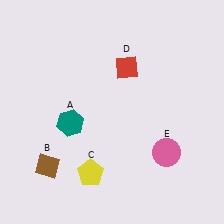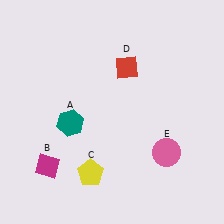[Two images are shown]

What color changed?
The diamond (B) changed from brown in Image 1 to magenta in Image 2.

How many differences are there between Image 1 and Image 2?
There is 1 difference between the two images.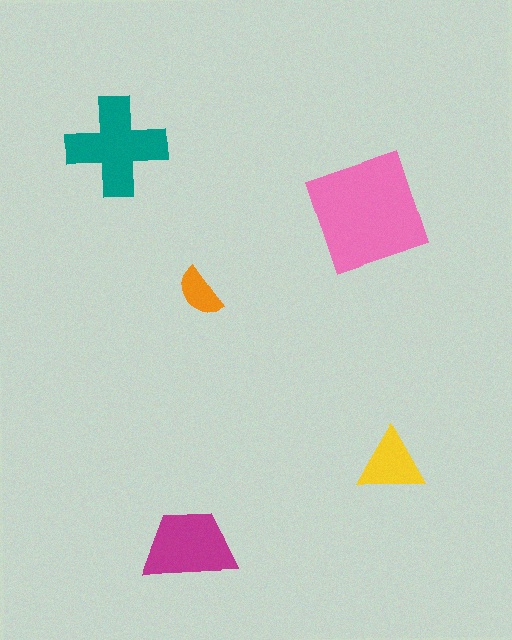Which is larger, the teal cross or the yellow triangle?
The teal cross.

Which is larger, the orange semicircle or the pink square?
The pink square.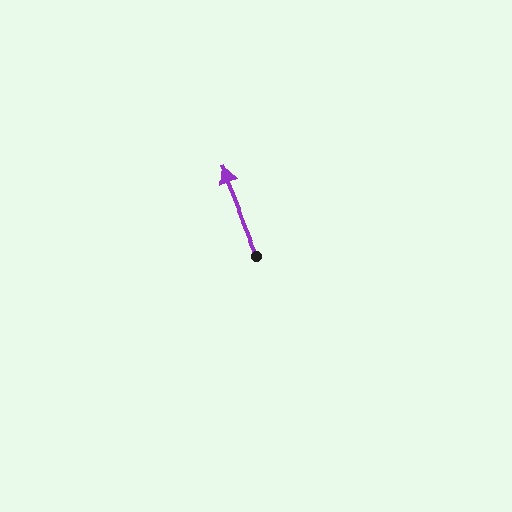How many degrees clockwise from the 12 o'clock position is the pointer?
Approximately 338 degrees.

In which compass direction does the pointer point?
North.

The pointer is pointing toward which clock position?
Roughly 11 o'clock.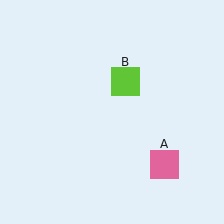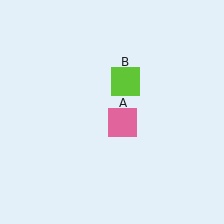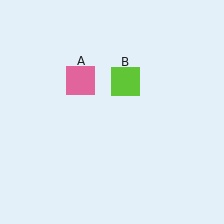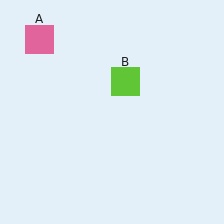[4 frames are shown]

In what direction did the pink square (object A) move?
The pink square (object A) moved up and to the left.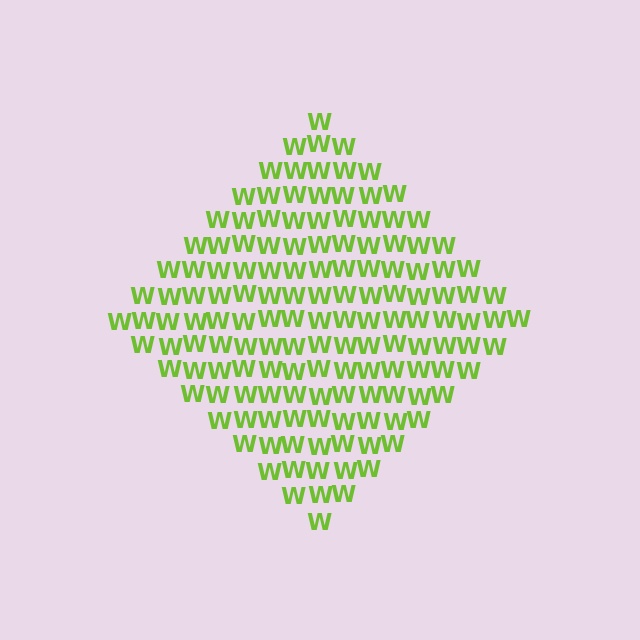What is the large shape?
The large shape is a diamond.